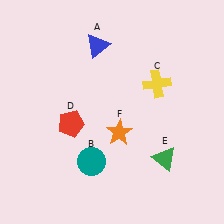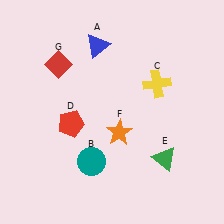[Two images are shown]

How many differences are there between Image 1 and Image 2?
There is 1 difference between the two images.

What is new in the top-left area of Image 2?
A red diamond (G) was added in the top-left area of Image 2.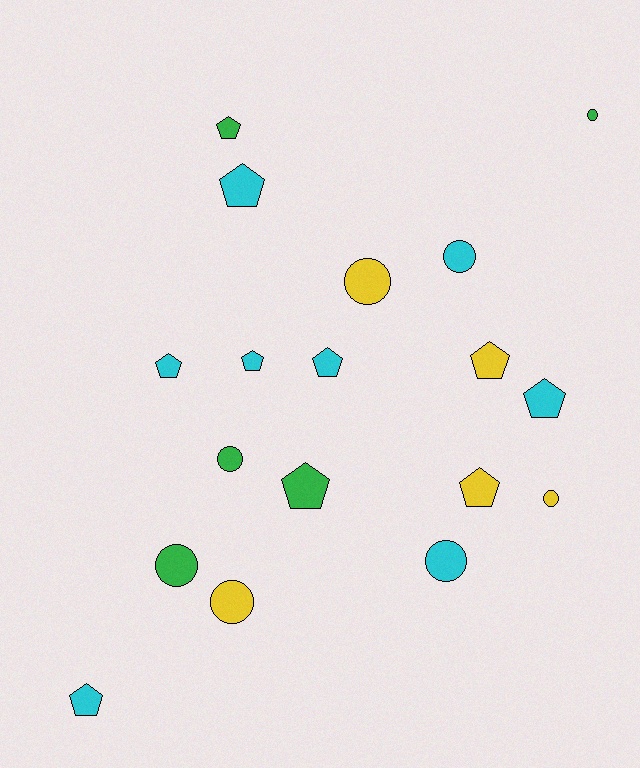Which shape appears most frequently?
Pentagon, with 10 objects.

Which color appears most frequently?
Cyan, with 8 objects.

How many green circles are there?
There are 3 green circles.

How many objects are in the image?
There are 18 objects.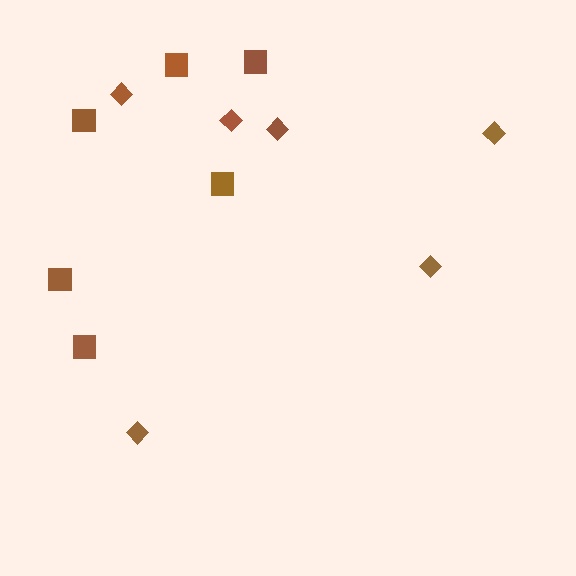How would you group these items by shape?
There are 2 groups: one group of diamonds (6) and one group of squares (6).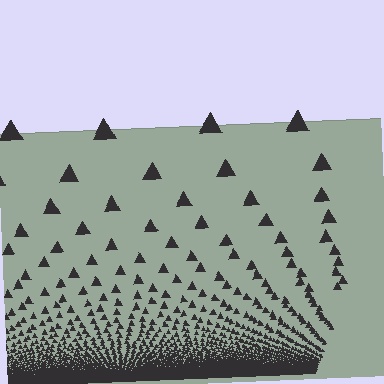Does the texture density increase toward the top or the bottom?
Density increases toward the bottom.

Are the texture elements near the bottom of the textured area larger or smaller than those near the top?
Smaller. The gradient is inverted — elements near the bottom are smaller and denser.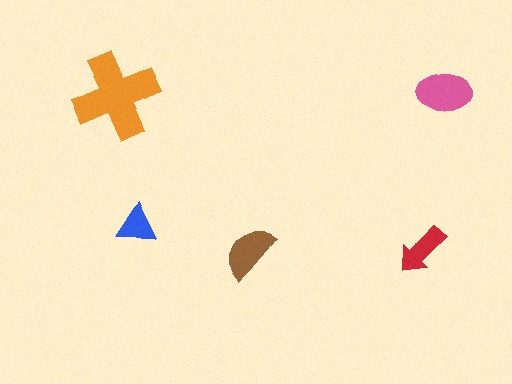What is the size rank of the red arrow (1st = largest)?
4th.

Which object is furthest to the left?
The orange cross is leftmost.